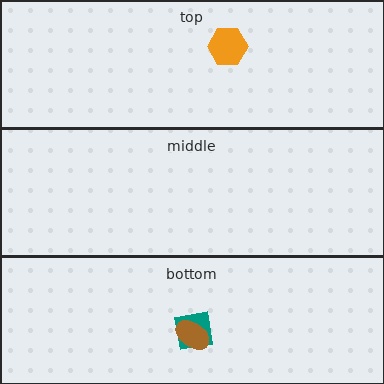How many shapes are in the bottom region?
2.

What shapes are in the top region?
The orange hexagon.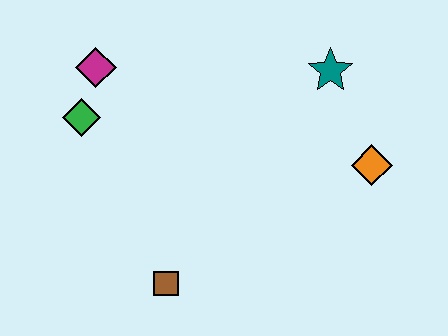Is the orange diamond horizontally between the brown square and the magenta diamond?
No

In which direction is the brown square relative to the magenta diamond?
The brown square is below the magenta diamond.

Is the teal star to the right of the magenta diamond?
Yes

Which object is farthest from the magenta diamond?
The orange diamond is farthest from the magenta diamond.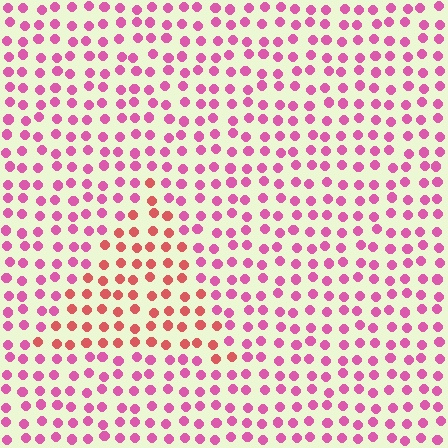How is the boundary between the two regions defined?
The boundary is defined purely by a slight shift in hue (about 36 degrees). Spacing, size, and orientation are identical on both sides.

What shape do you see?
I see a triangle.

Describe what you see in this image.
The image is filled with small pink elements in a uniform arrangement. A triangle-shaped region is visible where the elements are tinted to a slightly different hue, forming a subtle color boundary.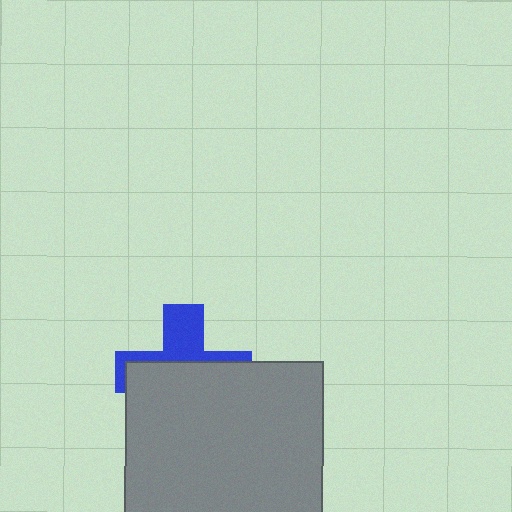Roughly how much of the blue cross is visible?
A small part of it is visible (roughly 38%).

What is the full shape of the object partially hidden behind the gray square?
The partially hidden object is a blue cross.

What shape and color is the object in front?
The object in front is a gray square.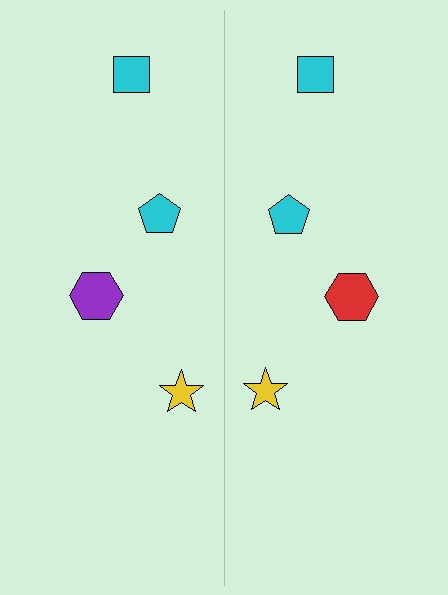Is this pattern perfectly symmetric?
No, the pattern is not perfectly symmetric. The red hexagon on the right side breaks the symmetry — its mirror counterpart is purple.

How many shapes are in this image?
There are 8 shapes in this image.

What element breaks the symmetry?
The red hexagon on the right side breaks the symmetry — its mirror counterpart is purple.